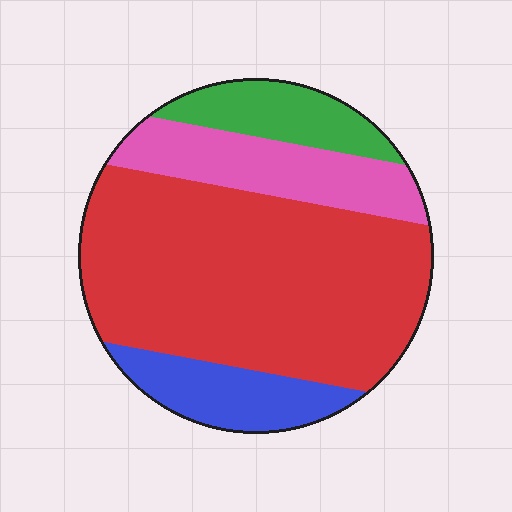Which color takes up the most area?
Red, at roughly 60%.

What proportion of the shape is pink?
Pink covers 17% of the shape.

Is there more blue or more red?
Red.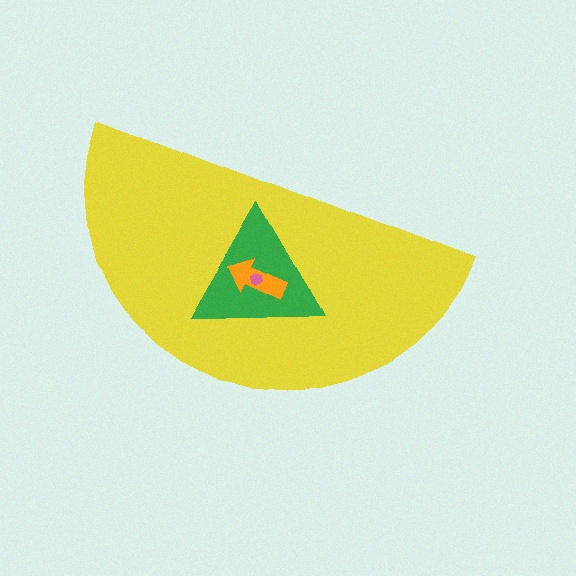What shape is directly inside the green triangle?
The orange arrow.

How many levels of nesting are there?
4.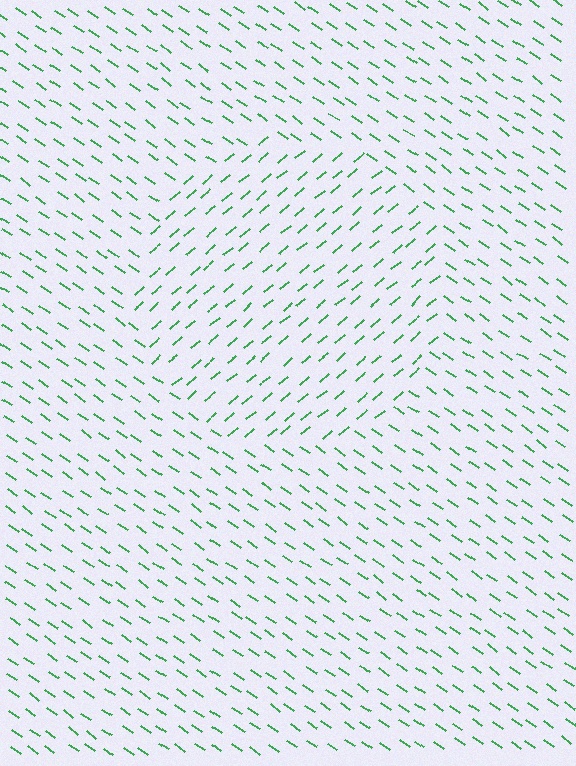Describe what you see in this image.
The image is filled with small green line segments. A circle region in the image has lines oriented differently from the surrounding lines, creating a visible texture boundary.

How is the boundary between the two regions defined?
The boundary is defined purely by a change in line orientation (approximately 75 degrees difference). All lines are the same color and thickness.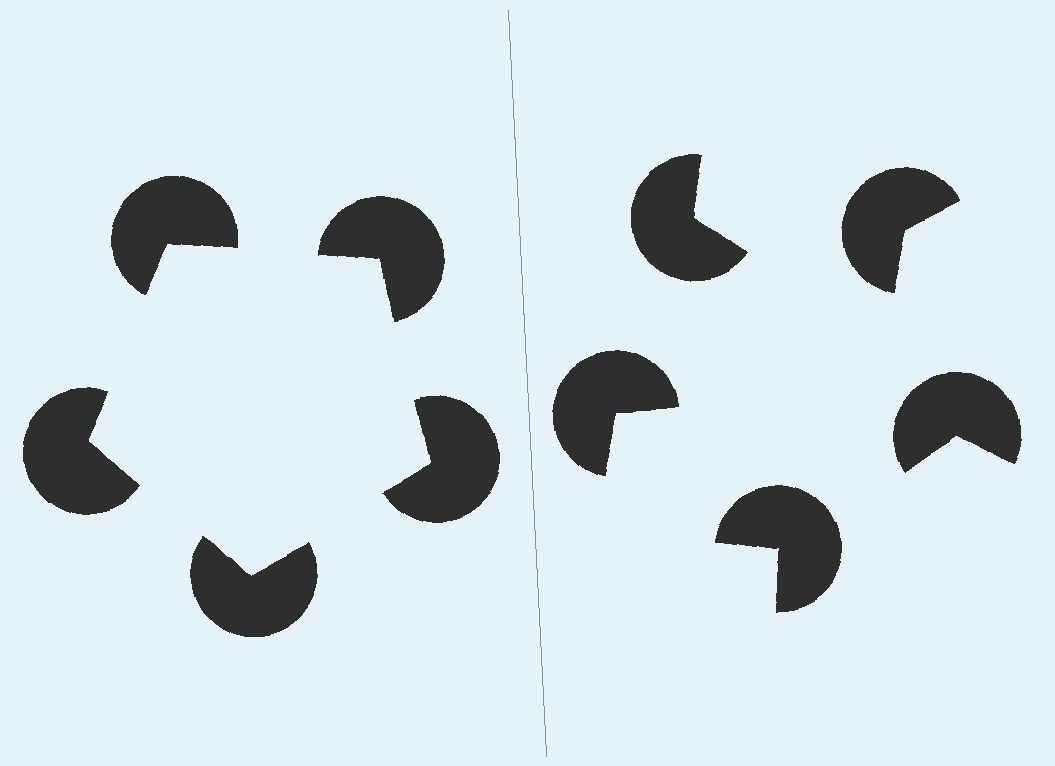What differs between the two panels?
The pac-man discs are positioned identically on both sides; only the wedge orientations differ. On the left they align to a pentagon; on the right they are misaligned.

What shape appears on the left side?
An illusory pentagon.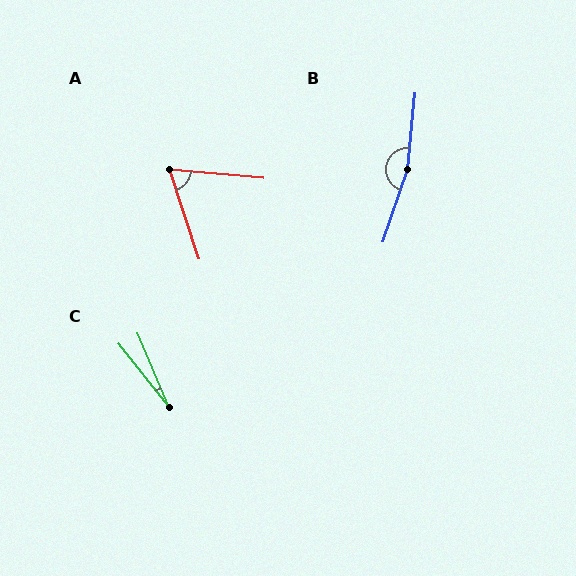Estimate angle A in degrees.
Approximately 67 degrees.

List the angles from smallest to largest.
C (15°), A (67°), B (167°).